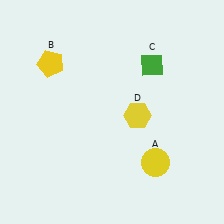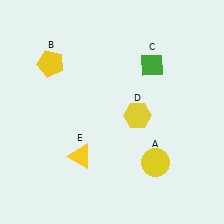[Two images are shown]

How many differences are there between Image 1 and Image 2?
There is 1 difference between the two images.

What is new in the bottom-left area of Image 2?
A yellow triangle (E) was added in the bottom-left area of Image 2.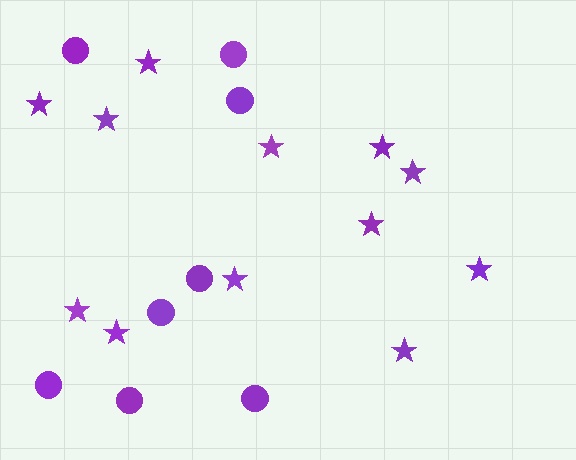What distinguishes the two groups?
There are 2 groups: one group of stars (12) and one group of circles (8).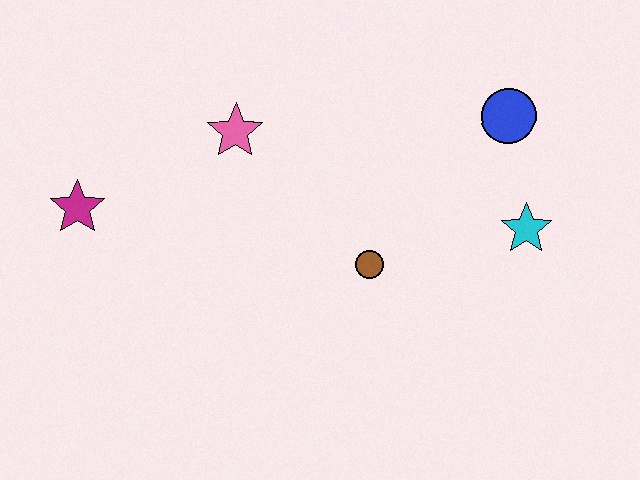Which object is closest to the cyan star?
The blue circle is closest to the cyan star.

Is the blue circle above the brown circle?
Yes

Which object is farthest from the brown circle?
The magenta star is farthest from the brown circle.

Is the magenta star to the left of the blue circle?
Yes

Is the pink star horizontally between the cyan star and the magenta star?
Yes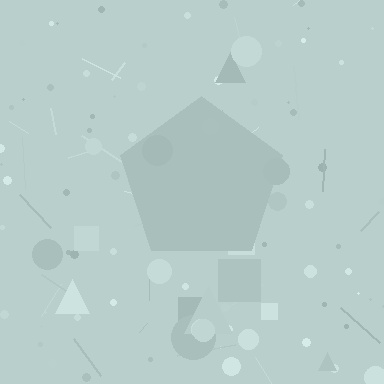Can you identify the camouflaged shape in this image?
The camouflaged shape is a pentagon.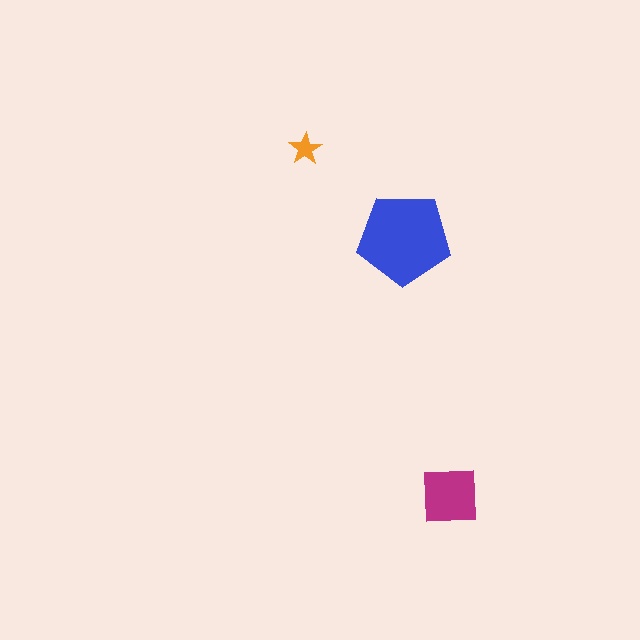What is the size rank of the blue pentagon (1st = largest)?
1st.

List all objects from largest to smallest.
The blue pentagon, the magenta square, the orange star.